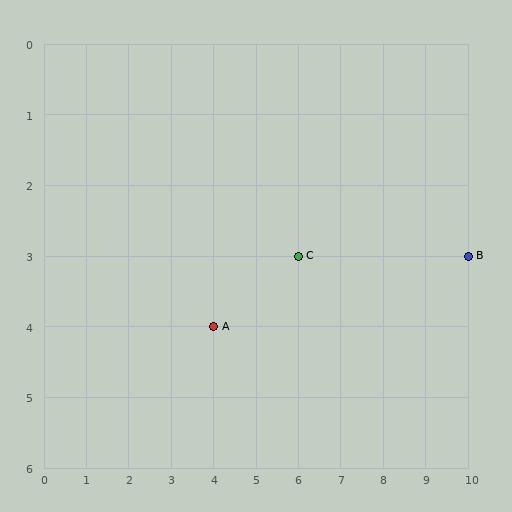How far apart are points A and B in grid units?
Points A and B are 6 columns and 1 row apart (about 6.1 grid units diagonally).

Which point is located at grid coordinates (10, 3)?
Point B is at (10, 3).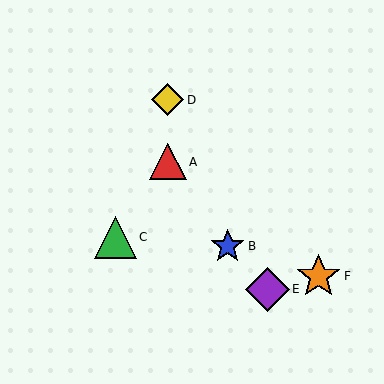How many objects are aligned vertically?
2 objects (A, D) are aligned vertically.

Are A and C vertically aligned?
No, A is at x≈168 and C is at x≈116.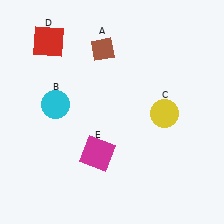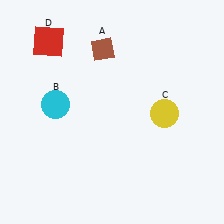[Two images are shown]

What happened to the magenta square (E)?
The magenta square (E) was removed in Image 2. It was in the bottom-left area of Image 1.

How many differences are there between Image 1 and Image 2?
There is 1 difference between the two images.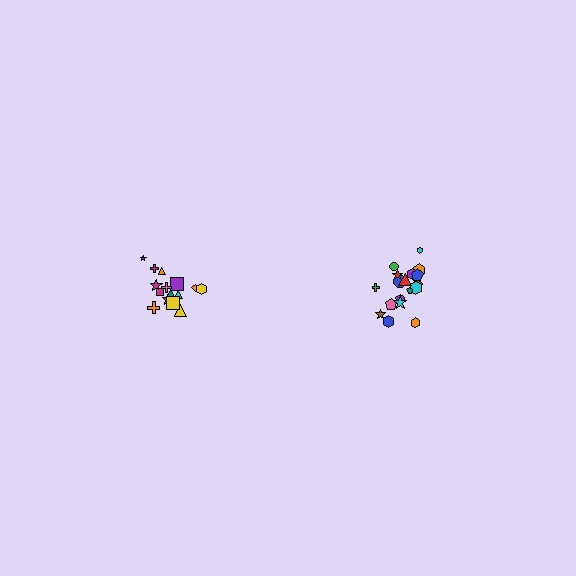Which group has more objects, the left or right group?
The right group.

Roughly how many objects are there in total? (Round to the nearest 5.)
Roughly 35 objects in total.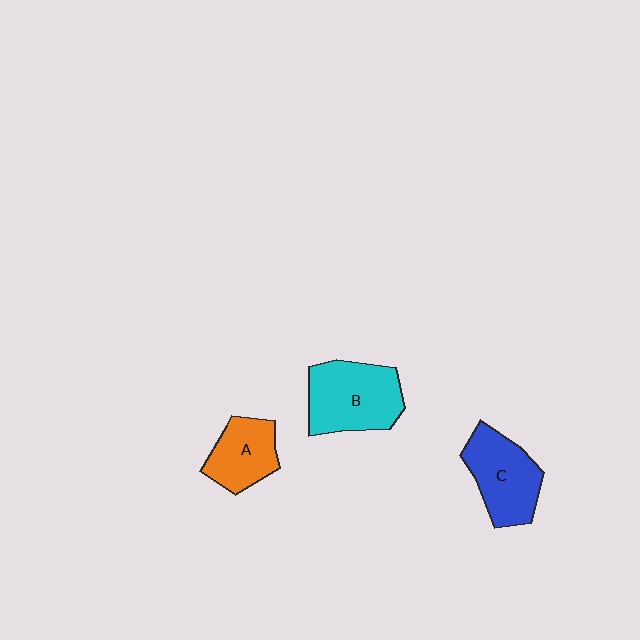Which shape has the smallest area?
Shape A (orange).